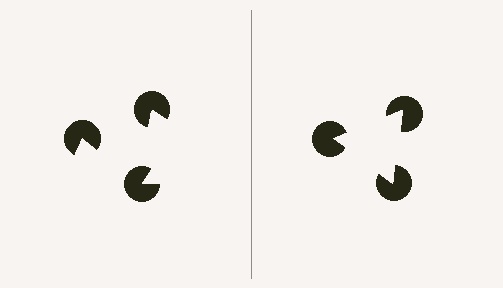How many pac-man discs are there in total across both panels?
6 — 3 on each side.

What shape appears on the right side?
An illusory triangle.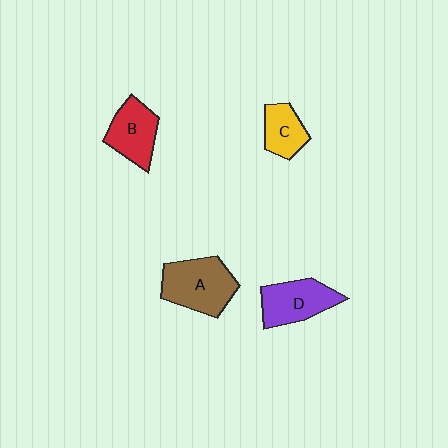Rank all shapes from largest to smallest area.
From largest to smallest: A (brown), D (purple), B (red), C (yellow).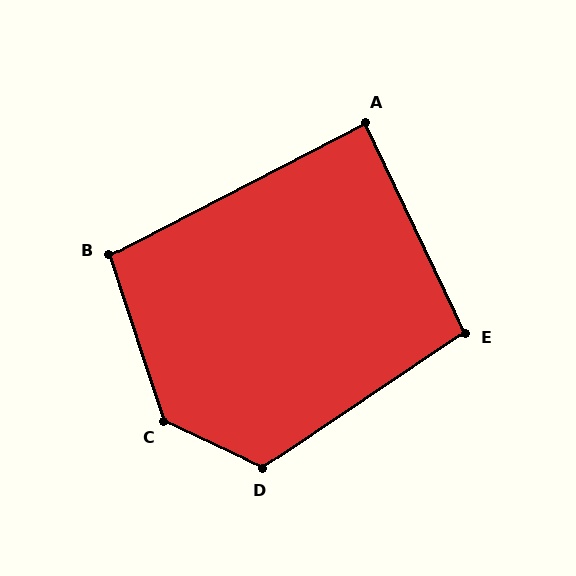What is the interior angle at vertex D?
Approximately 121 degrees (obtuse).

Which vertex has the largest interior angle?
C, at approximately 134 degrees.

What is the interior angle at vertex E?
Approximately 99 degrees (obtuse).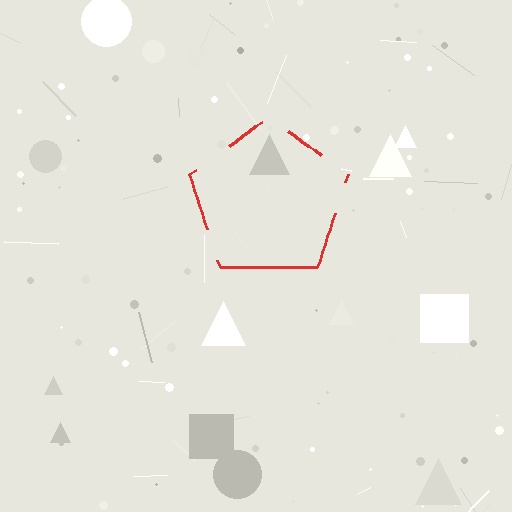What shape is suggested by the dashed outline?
The dashed outline suggests a pentagon.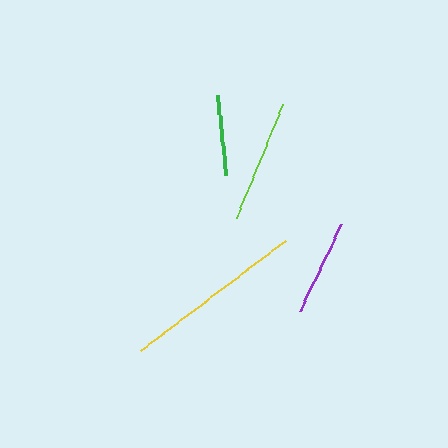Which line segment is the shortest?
The green line is the shortest at approximately 80 pixels.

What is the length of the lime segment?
The lime segment is approximately 122 pixels long.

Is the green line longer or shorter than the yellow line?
The yellow line is longer than the green line.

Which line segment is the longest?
The yellow line is the longest at approximately 181 pixels.